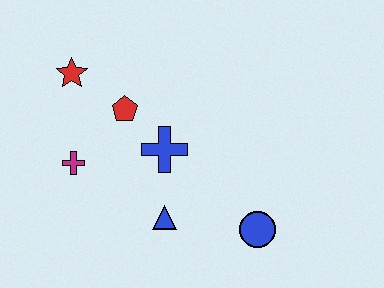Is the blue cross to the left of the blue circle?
Yes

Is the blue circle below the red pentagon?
Yes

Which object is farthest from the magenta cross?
The blue circle is farthest from the magenta cross.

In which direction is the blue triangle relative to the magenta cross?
The blue triangle is to the right of the magenta cross.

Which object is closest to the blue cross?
The red pentagon is closest to the blue cross.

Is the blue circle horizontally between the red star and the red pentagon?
No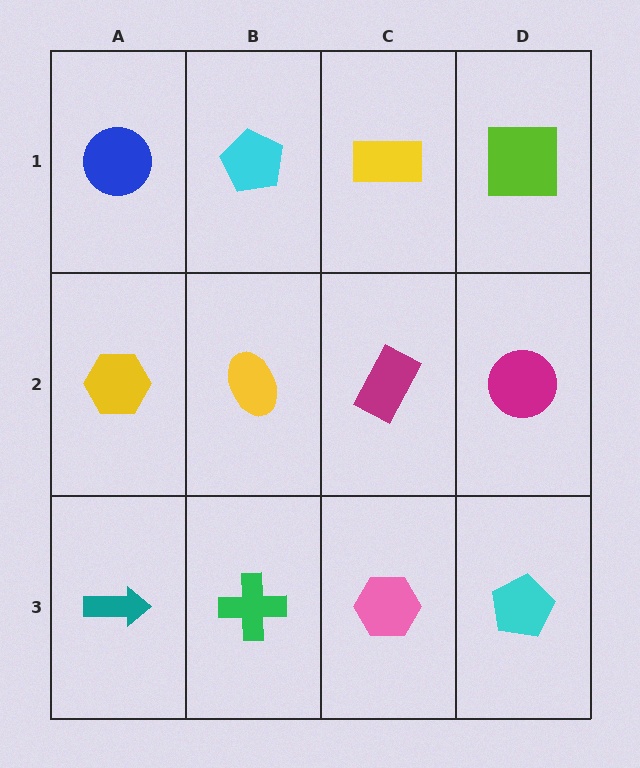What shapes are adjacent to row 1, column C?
A magenta rectangle (row 2, column C), a cyan pentagon (row 1, column B), a lime square (row 1, column D).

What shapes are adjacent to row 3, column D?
A magenta circle (row 2, column D), a pink hexagon (row 3, column C).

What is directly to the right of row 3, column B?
A pink hexagon.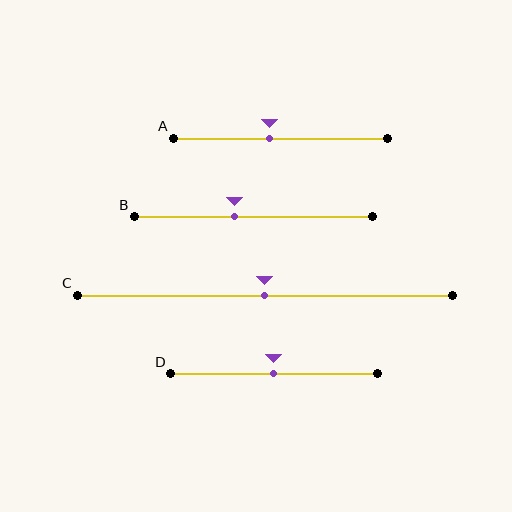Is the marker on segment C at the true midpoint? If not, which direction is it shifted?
Yes, the marker on segment C is at the true midpoint.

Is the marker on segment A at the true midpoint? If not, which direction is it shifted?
No, the marker on segment A is shifted to the left by about 5% of the segment length.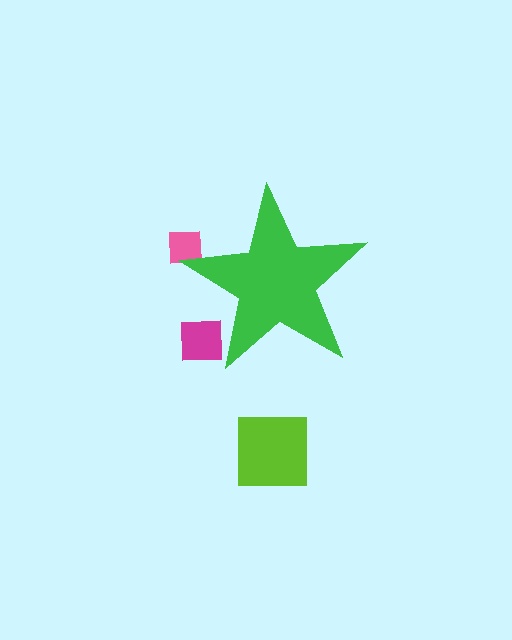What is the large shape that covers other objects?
A green star.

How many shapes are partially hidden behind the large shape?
2 shapes are partially hidden.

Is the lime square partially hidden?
No, the lime square is fully visible.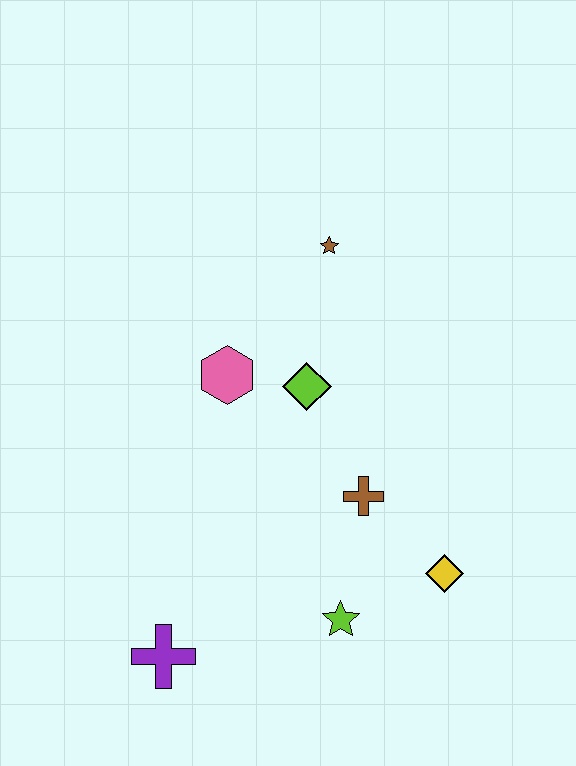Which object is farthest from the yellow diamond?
The brown star is farthest from the yellow diamond.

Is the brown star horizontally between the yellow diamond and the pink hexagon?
Yes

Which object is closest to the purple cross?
The lime star is closest to the purple cross.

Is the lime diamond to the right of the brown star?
No